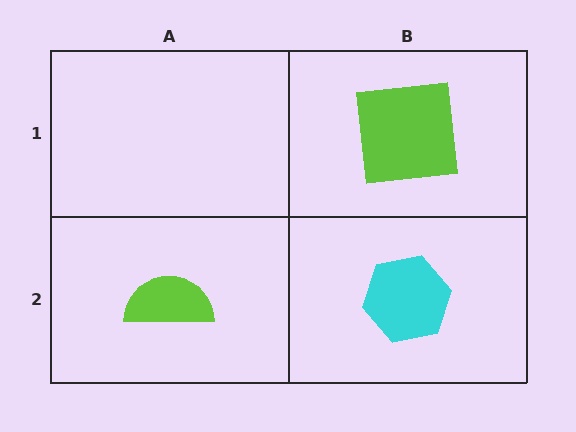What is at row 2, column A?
A lime semicircle.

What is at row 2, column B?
A cyan hexagon.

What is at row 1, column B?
A lime square.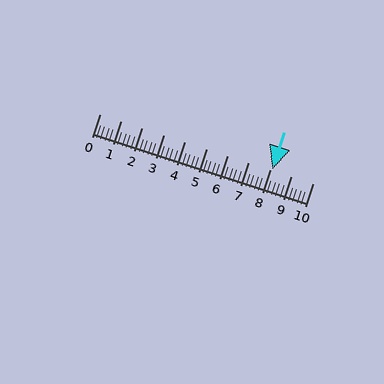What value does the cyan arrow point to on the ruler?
The cyan arrow points to approximately 8.1.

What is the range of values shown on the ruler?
The ruler shows values from 0 to 10.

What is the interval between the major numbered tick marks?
The major tick marks are spaced 1 units apart.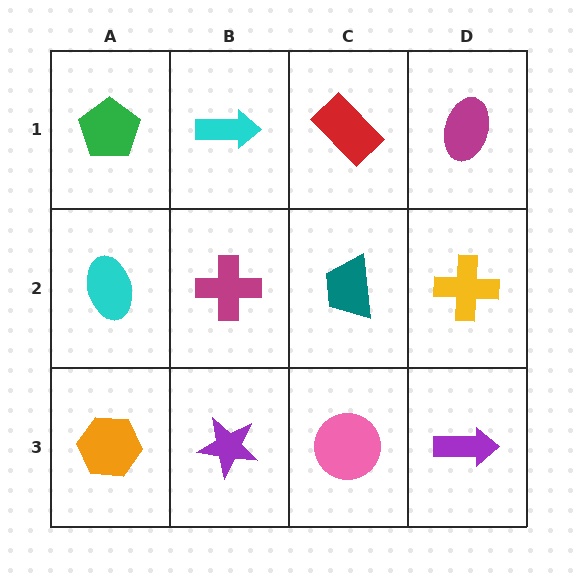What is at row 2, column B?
A magenta cross.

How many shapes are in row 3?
4 shapes.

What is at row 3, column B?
A purple star.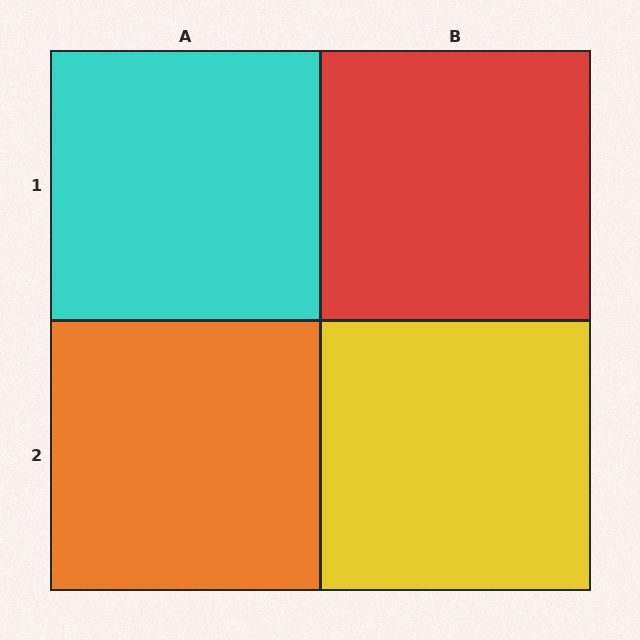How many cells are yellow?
1 cell is yellow.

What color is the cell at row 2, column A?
Orange.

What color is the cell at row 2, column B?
Yellow.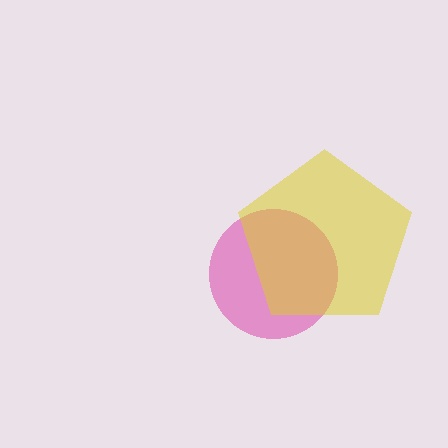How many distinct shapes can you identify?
There are 2 distinct shapes: a magenta circle, a yellow pentagon.